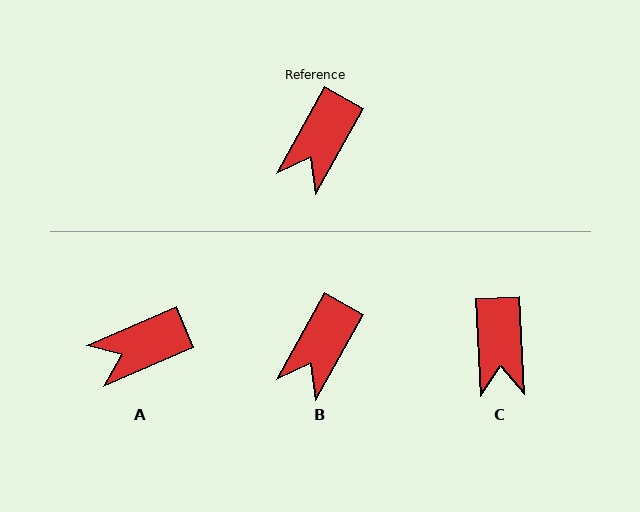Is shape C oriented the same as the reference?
No, it is off by about 32 degrees.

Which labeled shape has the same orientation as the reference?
B.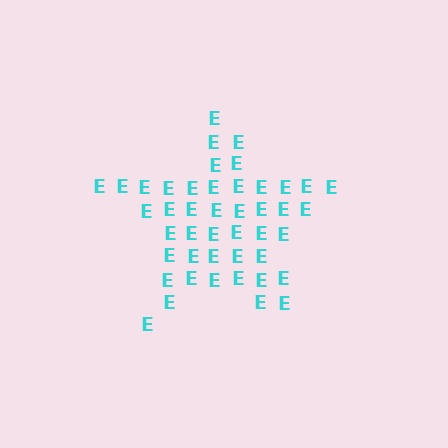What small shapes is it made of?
It is made of small letter E's.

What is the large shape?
The large shape is a star.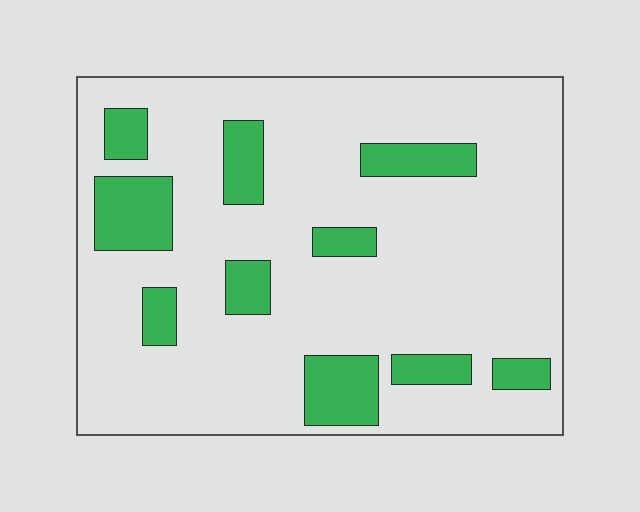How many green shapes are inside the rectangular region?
10.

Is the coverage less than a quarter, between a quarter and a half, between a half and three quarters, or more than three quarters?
Less than a quarter.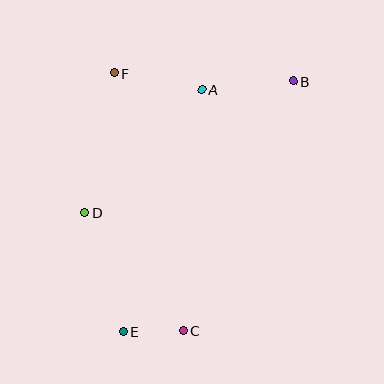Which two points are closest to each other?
Points C and E are closest to each other.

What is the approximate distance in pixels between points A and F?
The distance between A and F is approximately 89 pixels.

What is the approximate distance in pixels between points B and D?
The distance between B and D is approximately 246 pixels.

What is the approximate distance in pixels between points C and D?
The distance between C and D is approximately 154 pixels.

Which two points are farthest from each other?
Points B and E are farthest from each other.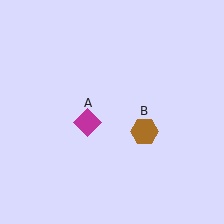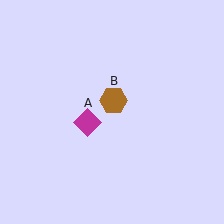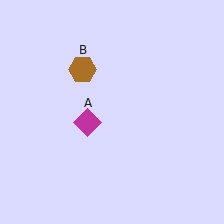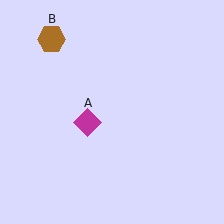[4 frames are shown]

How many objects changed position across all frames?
1 object changed position: brown hexagon (object B).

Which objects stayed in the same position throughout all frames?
Magenta diamond (object A) remained stationary.